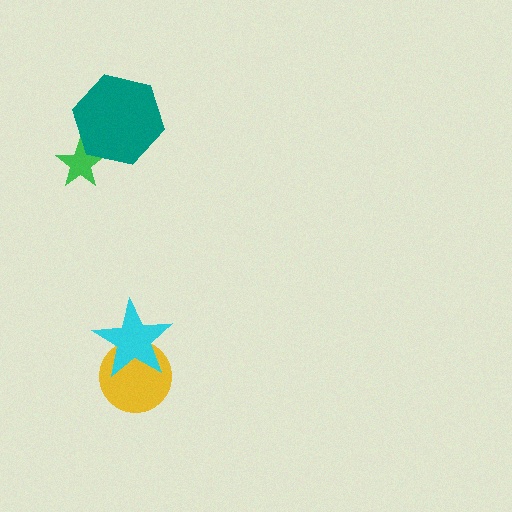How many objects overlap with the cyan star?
1 object overlaps with the cyan star.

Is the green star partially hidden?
Yes, it is partially covered by another shape.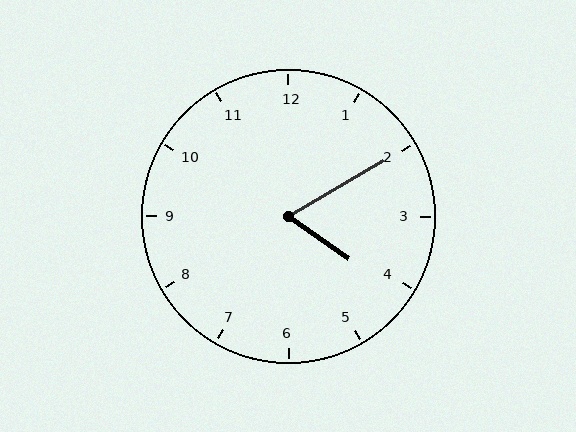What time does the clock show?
4:10.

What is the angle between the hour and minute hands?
Approximately 65 degrees.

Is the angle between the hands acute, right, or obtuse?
It is acute.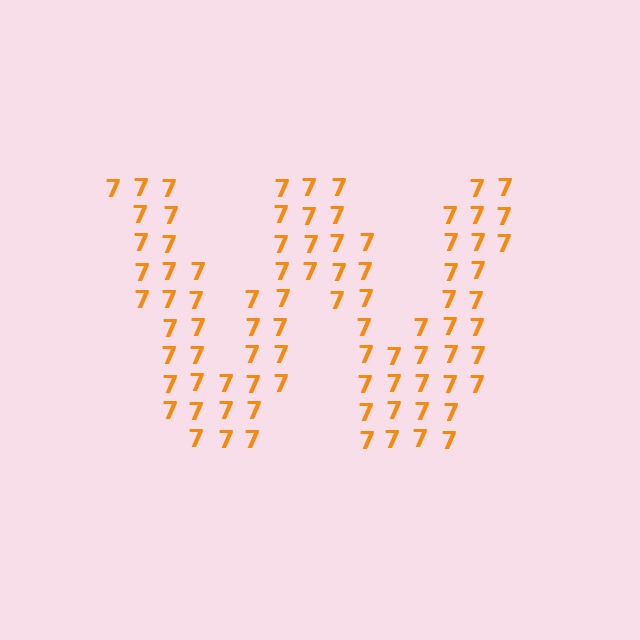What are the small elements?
The small elements are digit 7's.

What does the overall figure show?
The overall figure shows the letter W.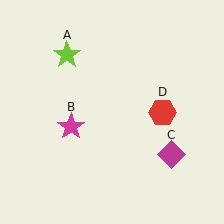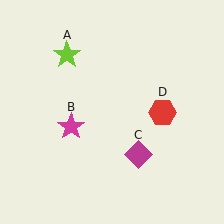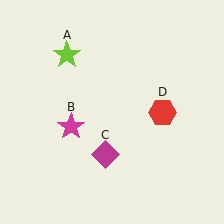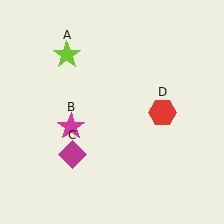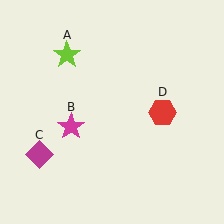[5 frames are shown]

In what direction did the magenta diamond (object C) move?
The magenta diamond (object C) moved left.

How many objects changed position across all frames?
1 object changed position: magenta diamond (object C).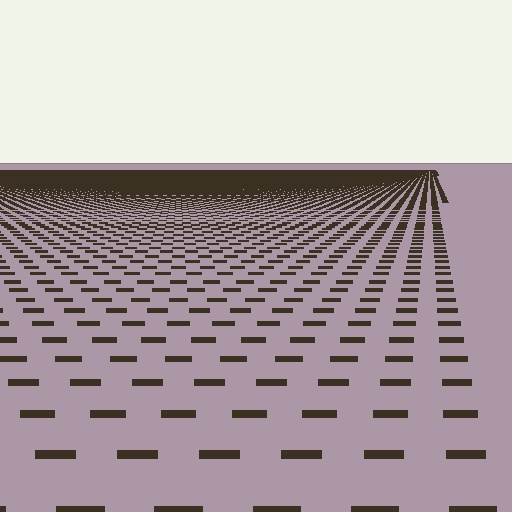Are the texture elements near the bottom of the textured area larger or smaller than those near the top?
Larger. Near the bottom, elements are closer to the viewer and appear at a bigger on-screen size.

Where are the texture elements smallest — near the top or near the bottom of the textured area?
Near the top.